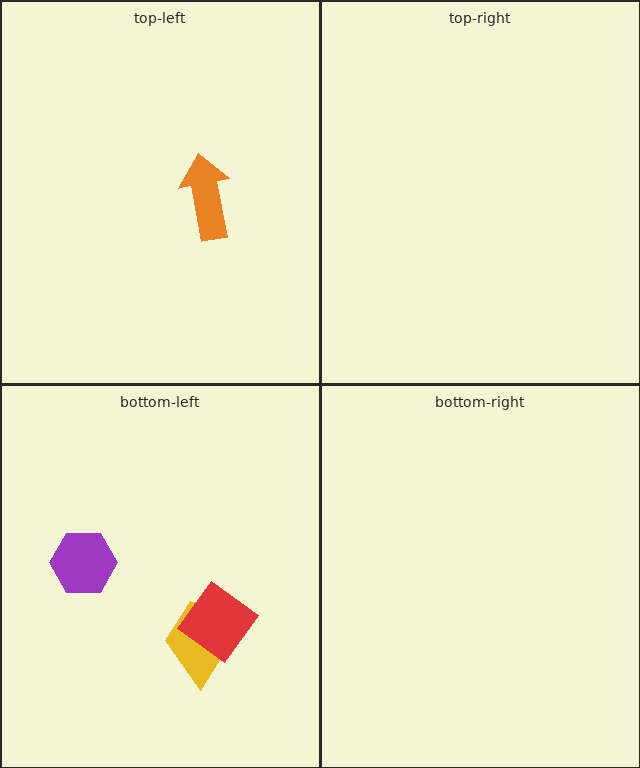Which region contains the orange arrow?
The top-left region.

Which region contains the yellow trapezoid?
The bottom-left region.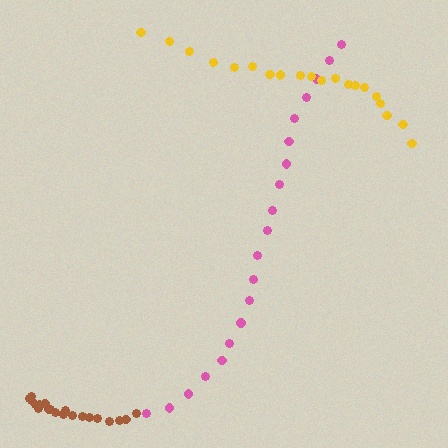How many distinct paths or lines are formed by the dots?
There are 3 distinct paths.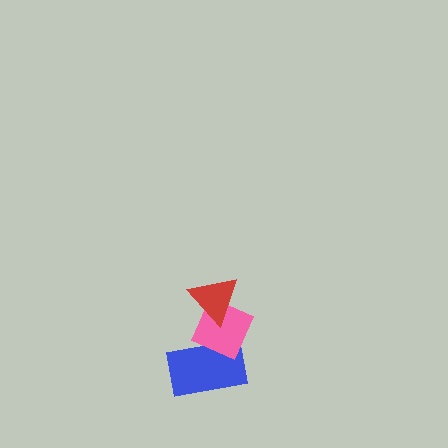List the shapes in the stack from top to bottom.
From top to bottom: the red triangle, the pink diamond, the blue rectangle.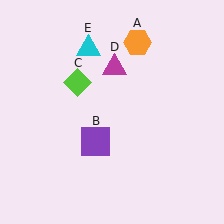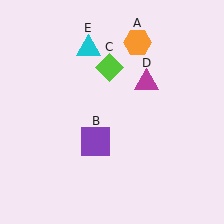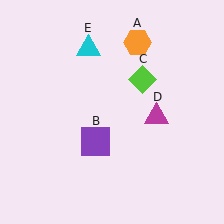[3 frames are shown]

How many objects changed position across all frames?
2 objects changed position: lime diamond (object C), magenta triangle (object D).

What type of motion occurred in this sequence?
The lime diamond (object C), magenta triangle (object D) rotated clockwise around the center of the scene.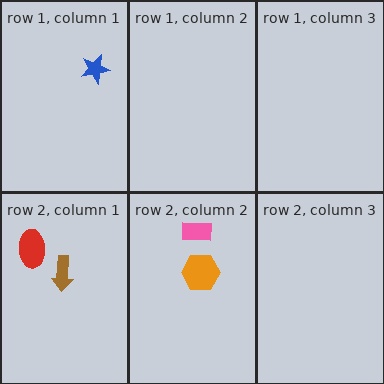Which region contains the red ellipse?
The row 2, column 1 region.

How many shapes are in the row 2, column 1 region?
2.